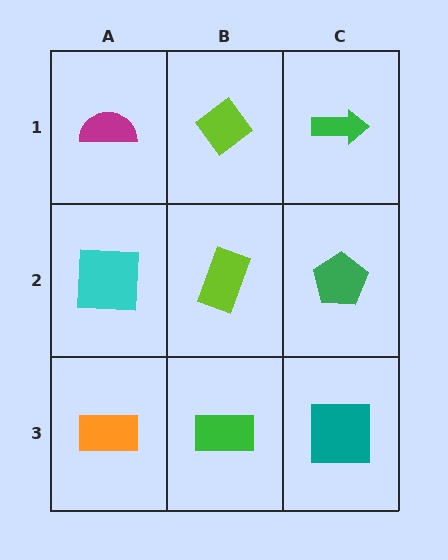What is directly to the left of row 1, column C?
A lime diamond.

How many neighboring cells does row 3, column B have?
3.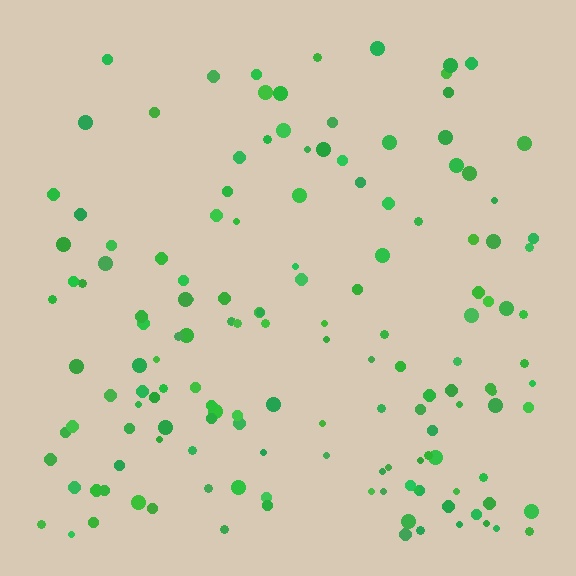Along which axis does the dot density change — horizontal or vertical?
Vertical.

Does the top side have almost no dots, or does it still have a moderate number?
Still a moderate number, just noticeably fewer than the bottom.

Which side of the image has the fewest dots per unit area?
The top.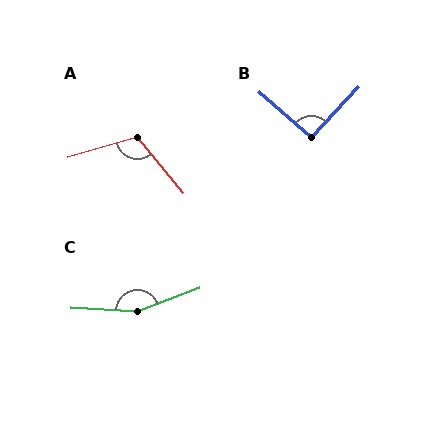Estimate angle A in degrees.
Approximately 113 degrees.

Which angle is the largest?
C, at approximately 157 degrees.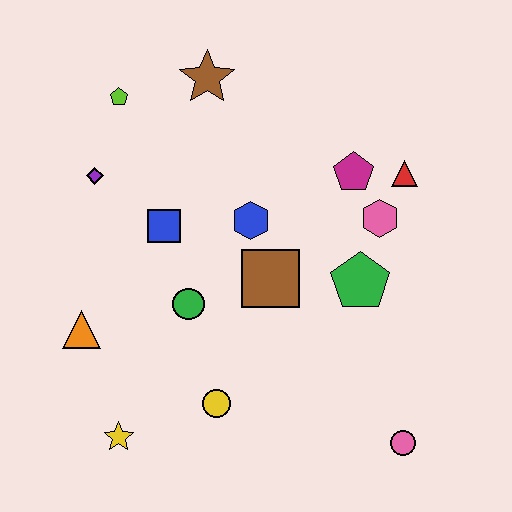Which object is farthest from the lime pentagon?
The pink circle is farthest from the lime pentagon.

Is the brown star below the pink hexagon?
No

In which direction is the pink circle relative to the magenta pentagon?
The pink circle is below the magenta pentagon.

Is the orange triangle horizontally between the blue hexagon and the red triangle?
No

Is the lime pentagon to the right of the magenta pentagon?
No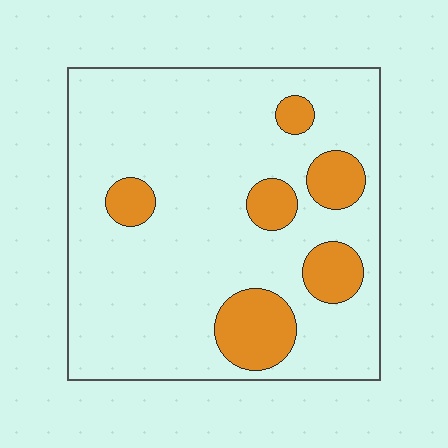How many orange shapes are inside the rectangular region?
6.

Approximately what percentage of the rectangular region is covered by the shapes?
Approximately 15%.